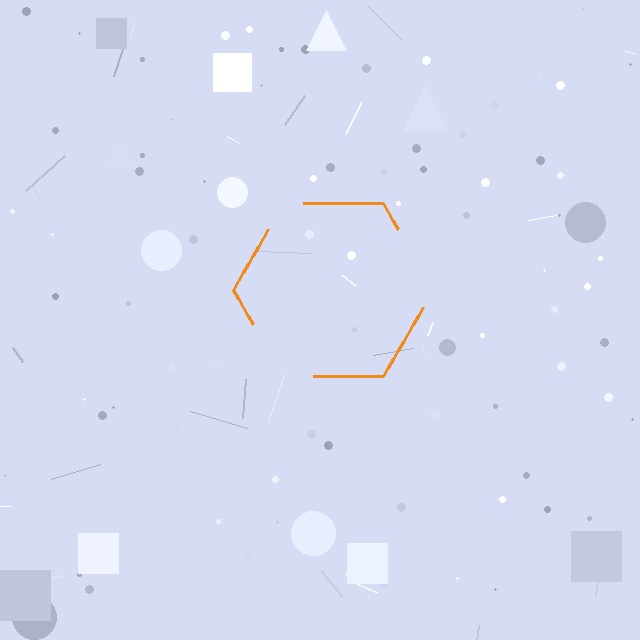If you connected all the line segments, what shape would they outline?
They would outline a hexagon.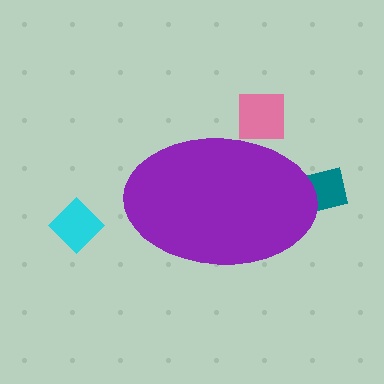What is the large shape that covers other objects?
A purple ellipse.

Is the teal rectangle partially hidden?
Yes, the teal rectangle is partially hidden behind the purple ellipse.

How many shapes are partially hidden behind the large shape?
2 shapes are partially hidden.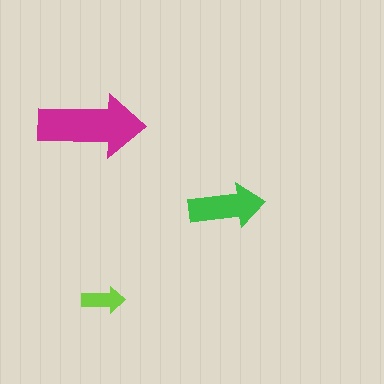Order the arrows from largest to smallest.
the magenta one, the green one, the lime one.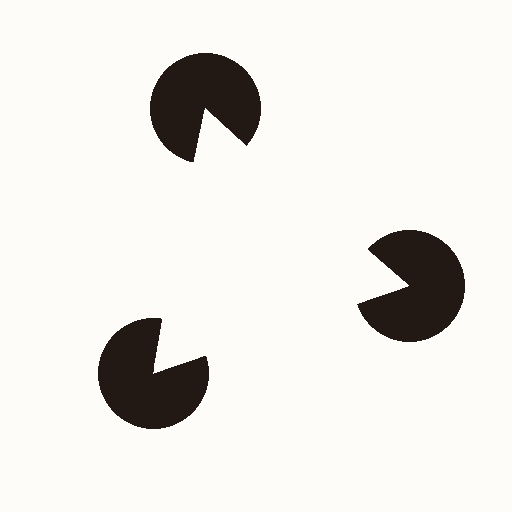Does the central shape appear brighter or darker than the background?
It typically appears slightly brighter than the background, even though no actual brightness change is drawn.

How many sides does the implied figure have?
3 sides.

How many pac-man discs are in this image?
There are 3 — one at each vertex of the illusory triangle.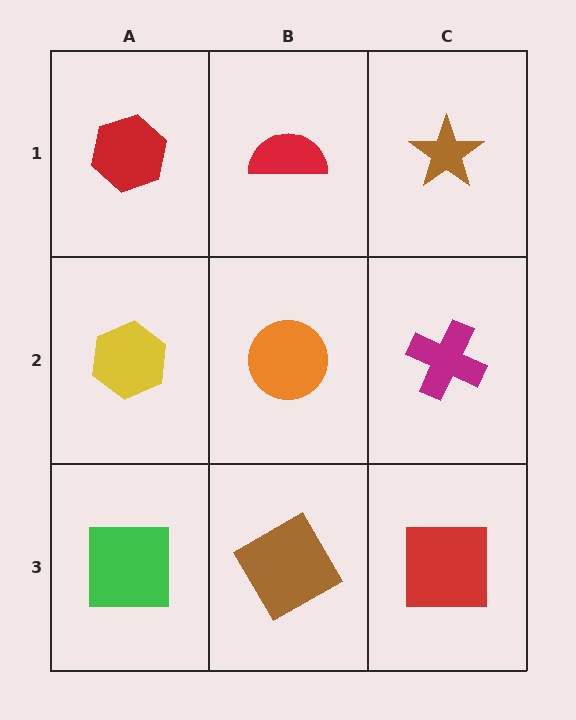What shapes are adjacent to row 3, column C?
A magenta cross (row 2, column C), a brown diamond (row 3, column B).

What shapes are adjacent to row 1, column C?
A magenta cross (row 2, column C), a red semicircle (row 1, column B).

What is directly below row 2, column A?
A green square.